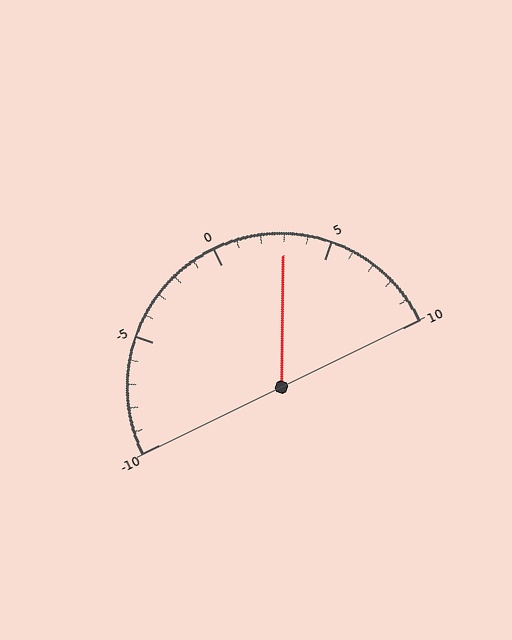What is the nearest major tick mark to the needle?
The nearest major tick mark is 5.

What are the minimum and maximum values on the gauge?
The gauge ranges from -10 to 10.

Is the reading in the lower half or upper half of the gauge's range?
The reading is in the upper half of the range (-10 to 10).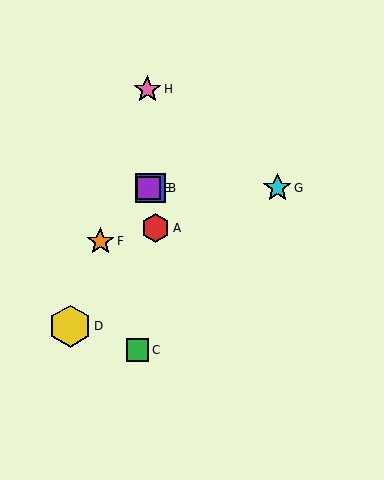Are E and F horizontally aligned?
No, E is at y≈188 and F is at y≈241.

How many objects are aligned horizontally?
3 objects (B, E, G) are aligned horizontally.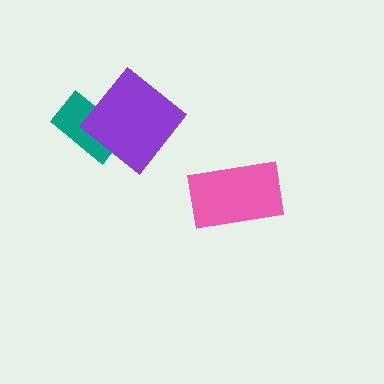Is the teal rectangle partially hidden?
Yes, it is partially covered by another shape.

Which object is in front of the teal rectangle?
The purple diamond is in front of the teal rectangle.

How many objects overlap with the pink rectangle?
0 objects overlap with the pink rectangle.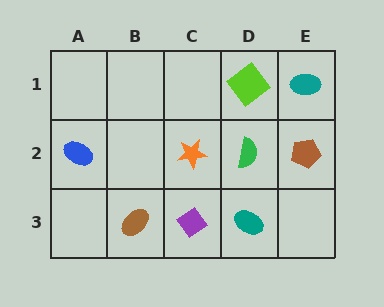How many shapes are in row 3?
3 shapes.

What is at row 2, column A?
A blue ellipse.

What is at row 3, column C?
A purple diamond.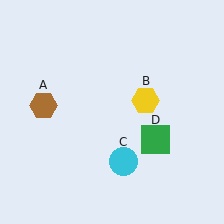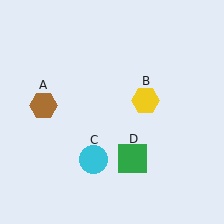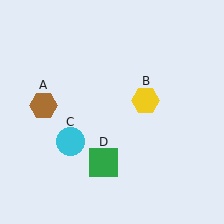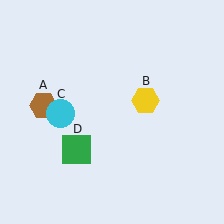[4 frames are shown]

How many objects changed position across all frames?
2 objects changed position: cyan circle (object C), green square (object D).